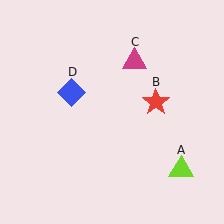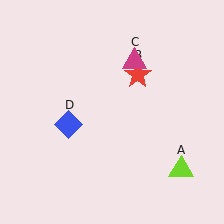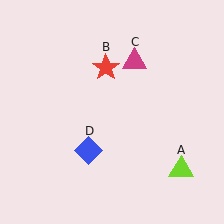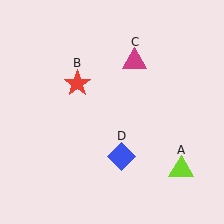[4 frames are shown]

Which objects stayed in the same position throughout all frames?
Lime triangle (object A) and magenta triangle (object C) remained stationary.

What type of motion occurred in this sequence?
The red star (object B), blue diamond (object D) rotated counterclockwise around the center of the scene.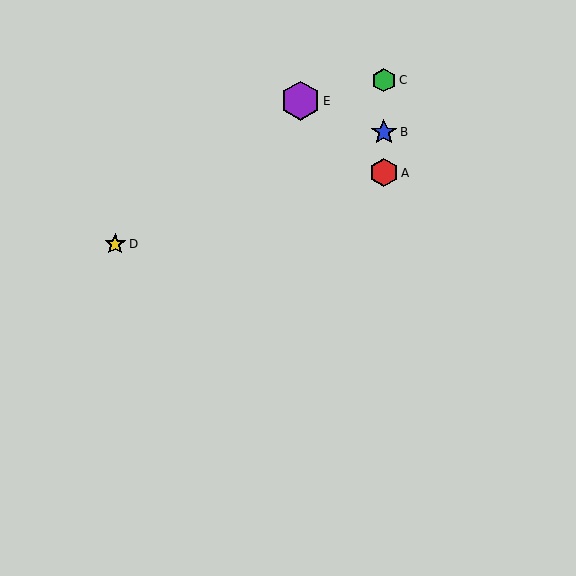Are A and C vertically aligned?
Yes, both are at x≈384.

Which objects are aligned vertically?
Objects A, B, C are aligned vertically.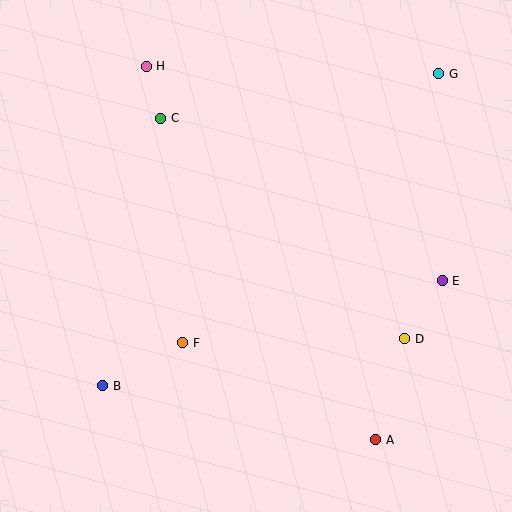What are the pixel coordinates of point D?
Point D is at (405, 339).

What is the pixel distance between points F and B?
The distance between F and B is 91 pixels.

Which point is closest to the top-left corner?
Point H is closest to the top-left corner.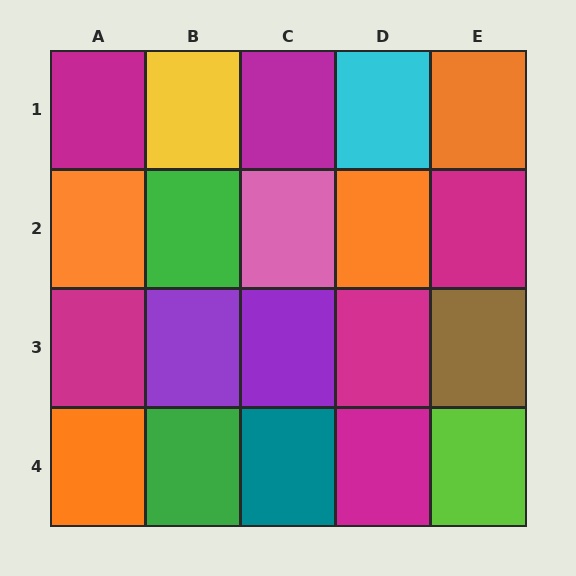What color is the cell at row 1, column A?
Magenta.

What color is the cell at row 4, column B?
Green.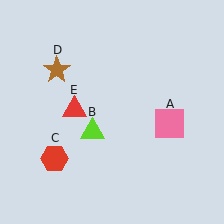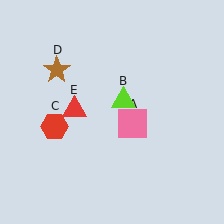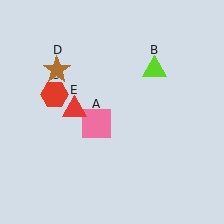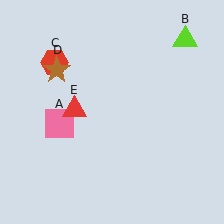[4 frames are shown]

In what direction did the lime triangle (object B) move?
The lime triangle (object B) moved up and to the right.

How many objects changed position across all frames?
3 objects changed position: pink square (object A), lime triangle (object B), red hexagon (object C).